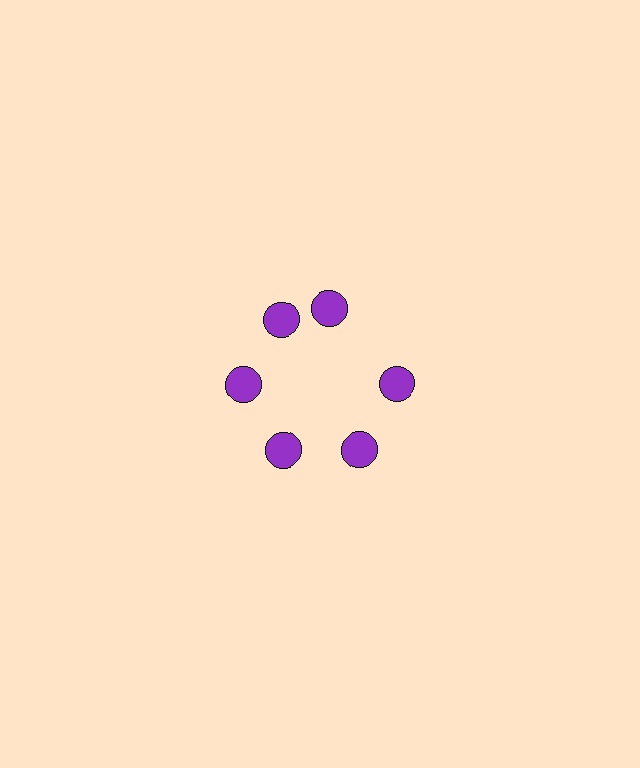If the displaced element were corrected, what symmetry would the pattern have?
It would have 6-fold rotational symmetry — the pattern would map onto itself every 60 degrees.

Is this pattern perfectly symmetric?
No. The 6 purple circles are arranged in a ring, but one element near the 1 o'clock position is rotated out of alignment along the ring, breaking the 6-fold rotational symmetry.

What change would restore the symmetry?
The symmetry would be restored by rotating it back into even spacing with its neighbors so that all 6 circles sit at equal angles and equal distance from the center.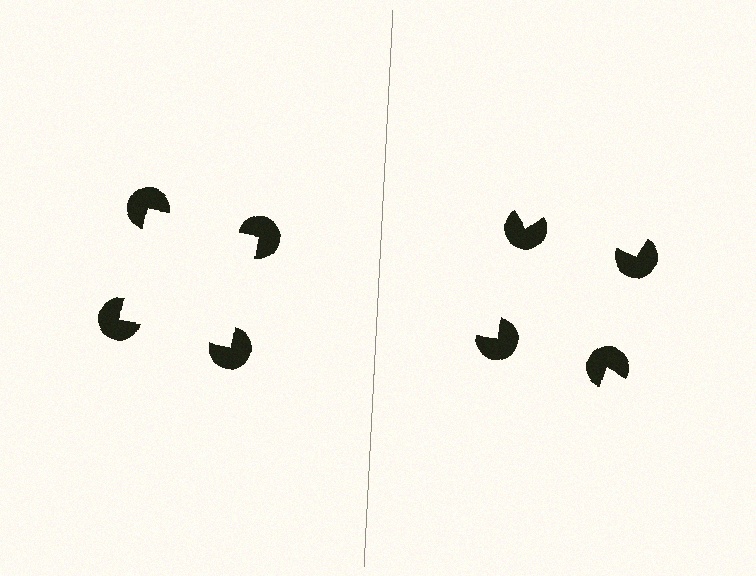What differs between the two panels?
The pac-man discs are positioned identically on both sides; only the wedge orientations differ. On the left they align to a square; on the right they are misaligned.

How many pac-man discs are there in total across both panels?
8 — 4 on each side.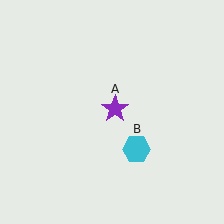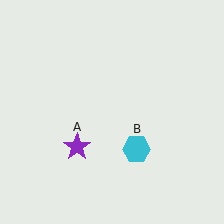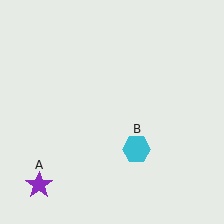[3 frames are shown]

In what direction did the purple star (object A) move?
The purple star (object A) moved down and to the left.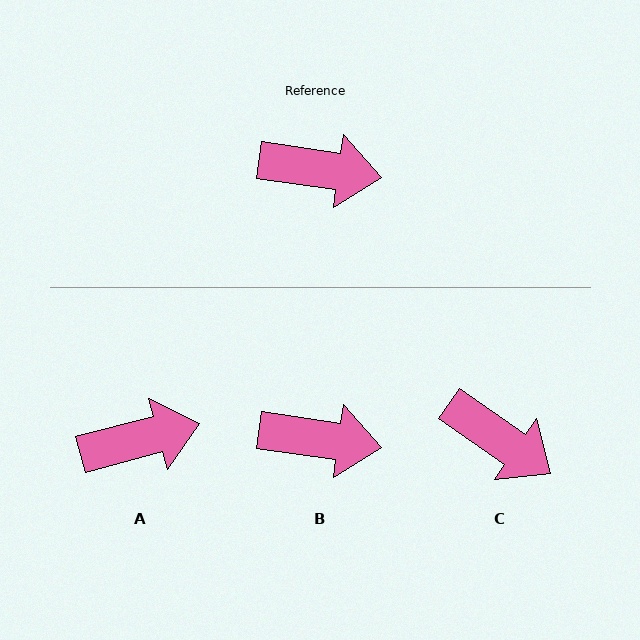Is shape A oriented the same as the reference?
No, it is off by about 23 degrees.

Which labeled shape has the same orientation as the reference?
B.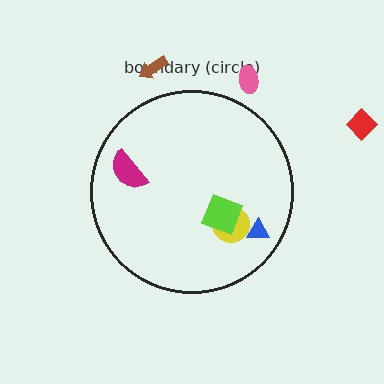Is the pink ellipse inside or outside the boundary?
Outside.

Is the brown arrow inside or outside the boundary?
Outside.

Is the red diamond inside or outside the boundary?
Outside.